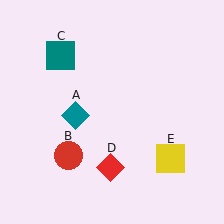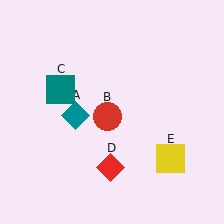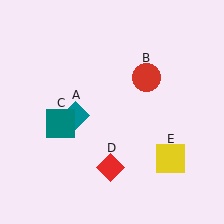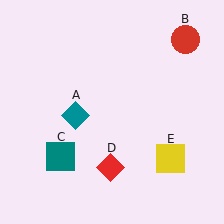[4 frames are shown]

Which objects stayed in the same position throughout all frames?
Teal diamond (object A) and red diamond (object D) and yellow square (object E) remained stationary.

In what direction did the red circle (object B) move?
The red circle (object B) moved up and to the right.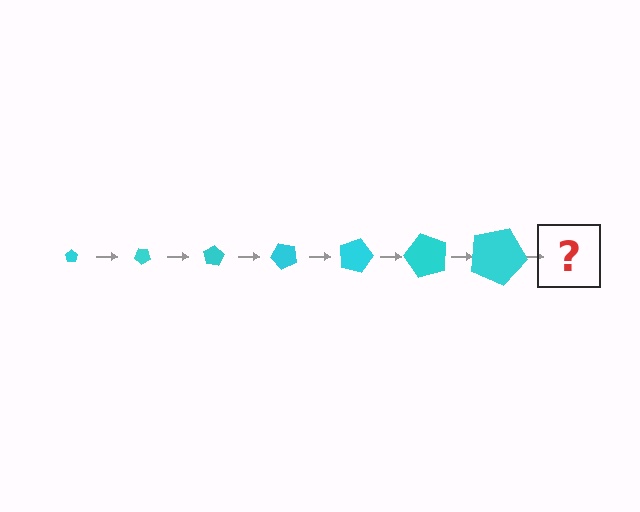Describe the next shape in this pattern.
It should be a pentagon, larger than the previous one and rotated 280 degrees from the start.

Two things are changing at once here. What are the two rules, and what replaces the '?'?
The two rules are that the pentagon grows larger each step and it rotates 40 degrees each step. The '?' should be a pentagon, larger than the previous one and rotated 280 degrees from the start.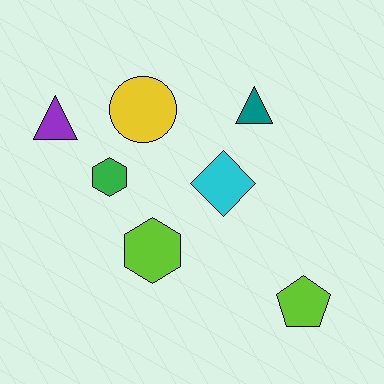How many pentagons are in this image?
There is 1 pentagon.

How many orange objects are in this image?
There are no orange objects.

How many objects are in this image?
There are 7 objects.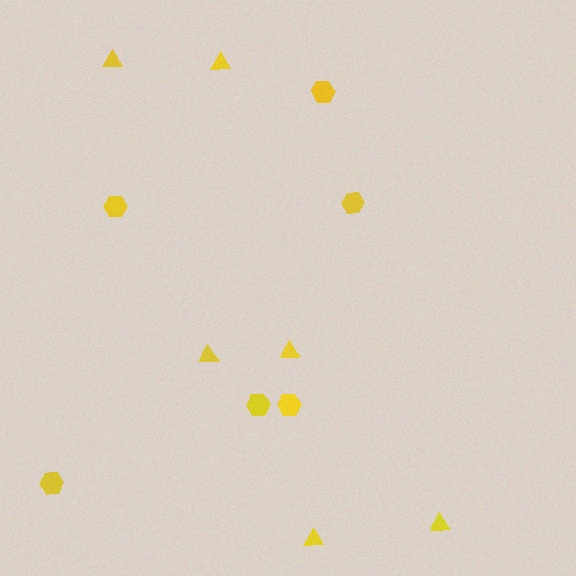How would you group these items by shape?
There are 2 groups: one group of hexagons (6) and one group of triangles (6).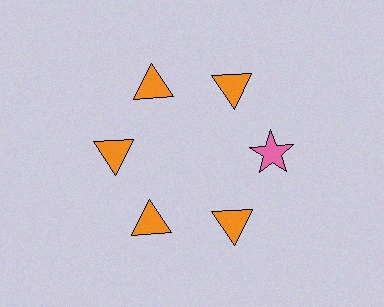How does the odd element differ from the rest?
It differs in both color (pink instead of orange) and shape (star instead of triangle).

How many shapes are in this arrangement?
There are 6 shapes arranged in a ring pattern.